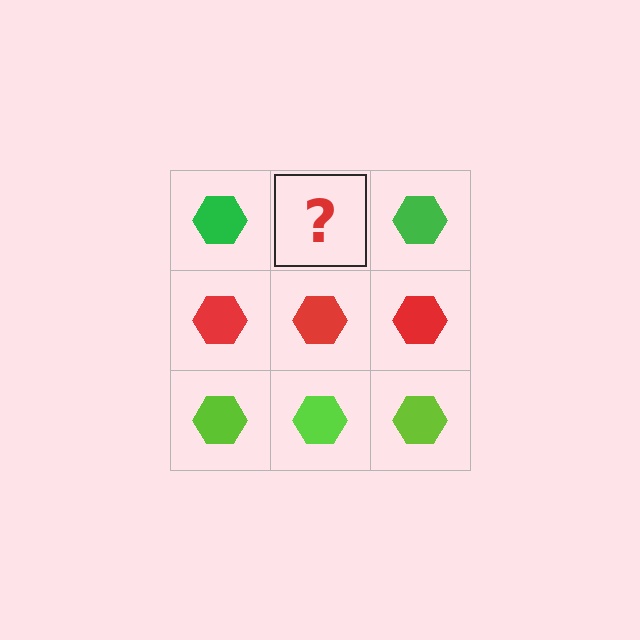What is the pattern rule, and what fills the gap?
The rule is that each row has a consistent color. The gap should be filled with a green hexagon.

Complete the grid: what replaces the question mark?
The question mark should be replaced with a green hexagon.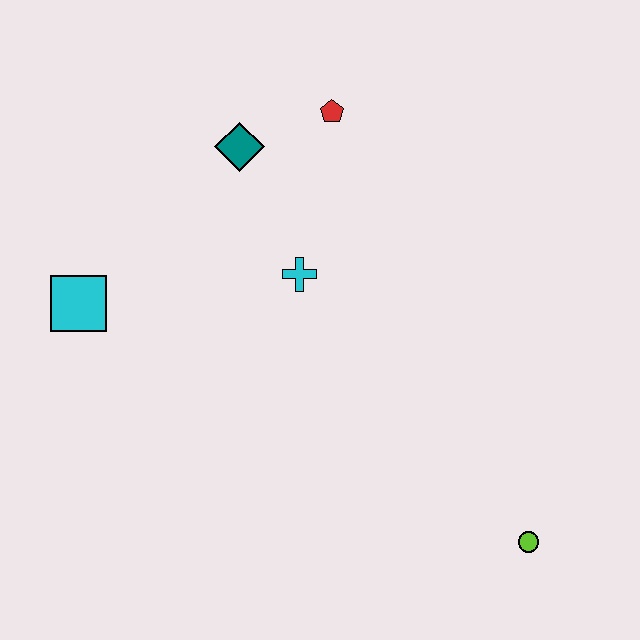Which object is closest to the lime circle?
The cyan cross is closest to the lime circle.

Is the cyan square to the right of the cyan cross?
No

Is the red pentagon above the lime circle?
Yes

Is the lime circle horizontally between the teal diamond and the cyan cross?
No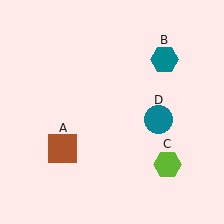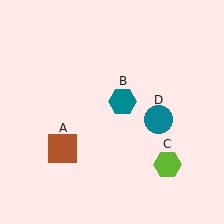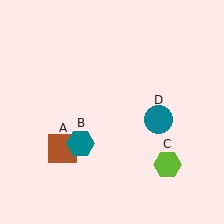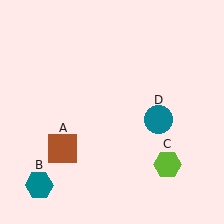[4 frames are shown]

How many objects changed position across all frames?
1 object changed position: teal hexagon (object B).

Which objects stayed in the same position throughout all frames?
Brown square (object A) and lime hexagon (object C) and teal circle (object D) remained stationary.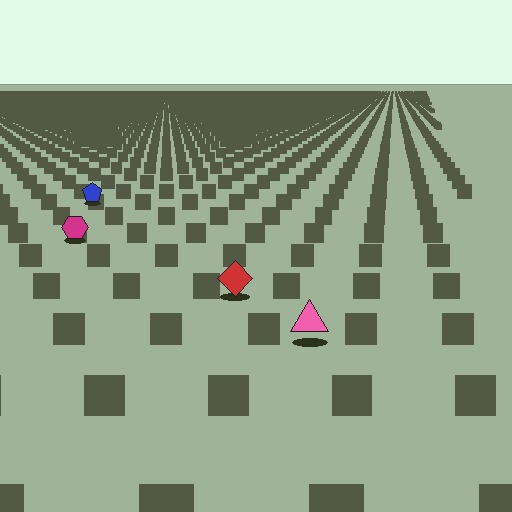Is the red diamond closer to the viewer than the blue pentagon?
Yes. The red diamond is closer — you can tell from the texture gradient: the ground texture is coarser near it.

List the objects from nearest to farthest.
From nearest to farthest: the pink triangle, the red diamond, the magenta hexagon, the blue pentagon.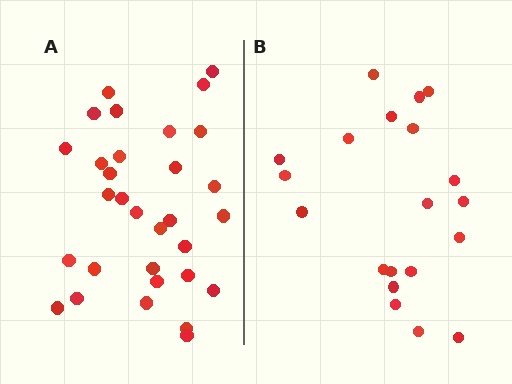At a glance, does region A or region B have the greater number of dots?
Region A (the left region) has more dots.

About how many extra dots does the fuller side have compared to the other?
Region A has roughly 12 or so more dots than region B.